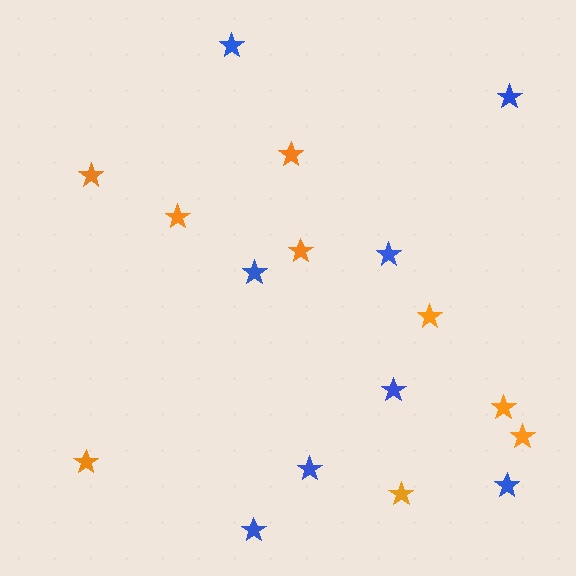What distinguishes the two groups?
There are 2 groups: one group of orange stars (9) and one group of blue stars (8).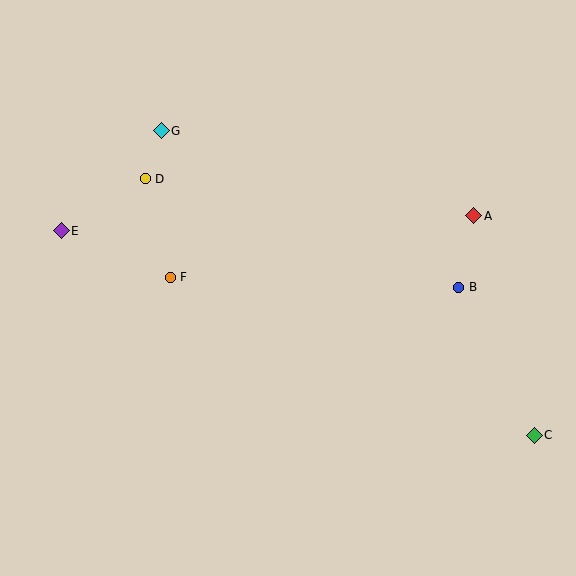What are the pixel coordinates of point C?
Point C is at (534, 435).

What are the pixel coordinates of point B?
Point B is at (458, 287).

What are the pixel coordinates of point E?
Point E is at (61, 231).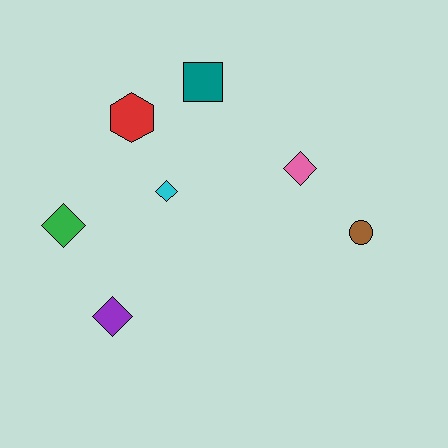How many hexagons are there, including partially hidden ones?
There is 1 hexagon.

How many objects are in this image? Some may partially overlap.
There are 7 objects.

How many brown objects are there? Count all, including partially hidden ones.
There is 1 brown object.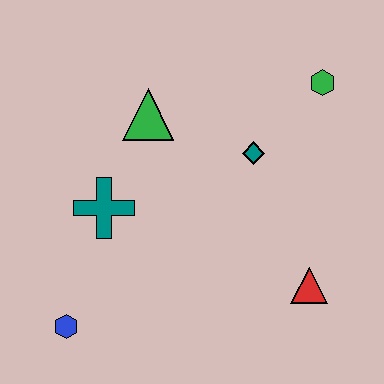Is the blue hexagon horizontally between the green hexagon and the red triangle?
No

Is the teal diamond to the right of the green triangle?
Yes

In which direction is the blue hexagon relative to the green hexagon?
The blue hexagon is to the left of the green hexagon.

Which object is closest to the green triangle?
The teal cross is closest to the green triangle.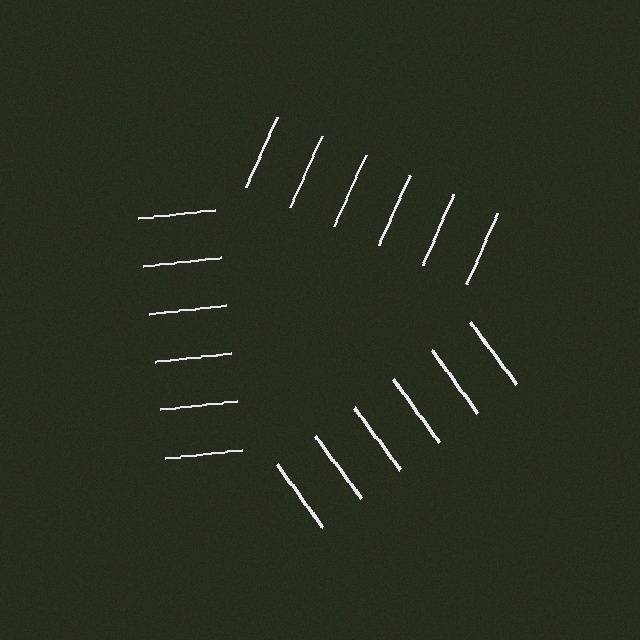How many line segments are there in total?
18 — 6 along each of the 3 edges.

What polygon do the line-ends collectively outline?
An illusory triangle — the line segments terminate on its edges but no continuous stroke is drawn.